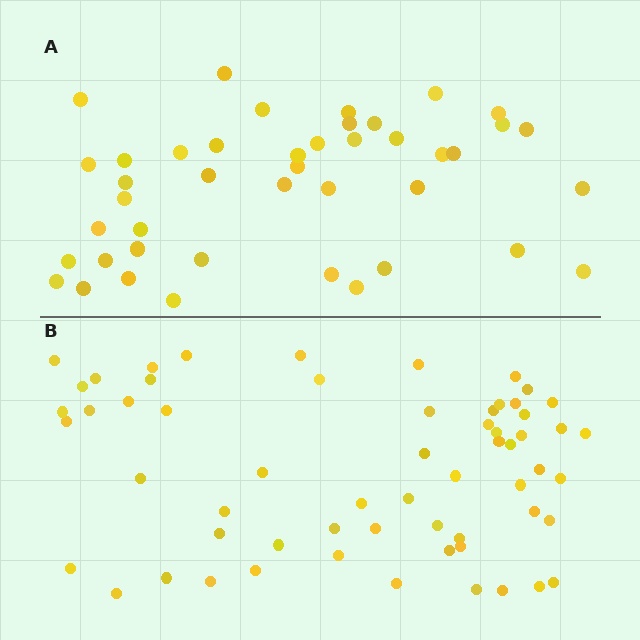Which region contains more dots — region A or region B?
Region B (the bottom region) has more dots.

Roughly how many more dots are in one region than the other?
Region B has approximately 15 more dots than region A.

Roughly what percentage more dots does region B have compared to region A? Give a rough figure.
About 40% more.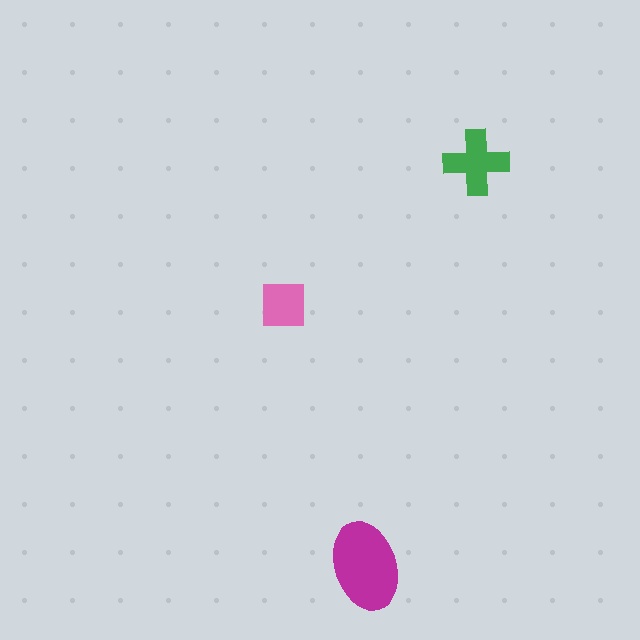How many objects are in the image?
There are 3 objects in the image.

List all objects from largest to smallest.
The magenta ellipse, the green cross, the pink square.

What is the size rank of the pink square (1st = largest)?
3rd.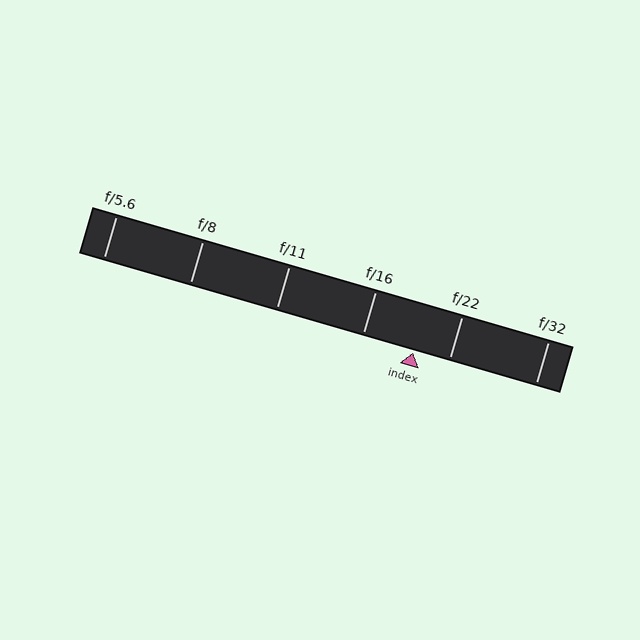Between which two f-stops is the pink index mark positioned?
The index mark is between f/16 and f/22.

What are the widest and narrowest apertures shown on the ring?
The widest aperture shown is f/5.6 and the narrowest is f/32.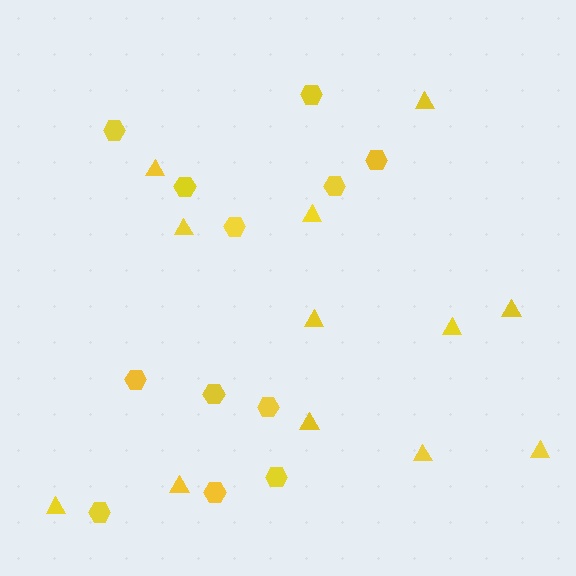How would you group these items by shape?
There are 2 groups: one group of triangles (12) and one group of hexagons (12).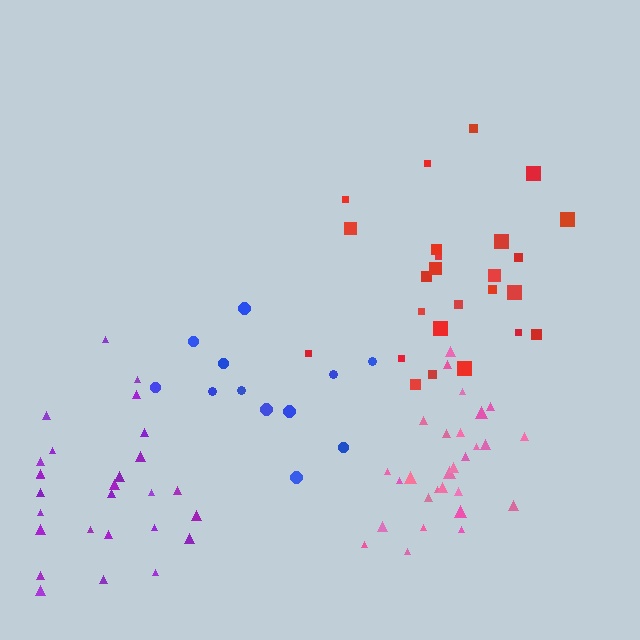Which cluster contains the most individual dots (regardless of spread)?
Purple (28).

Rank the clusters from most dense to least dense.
pink, red, purple, blue.